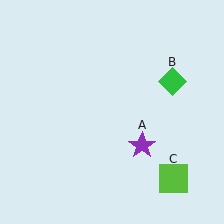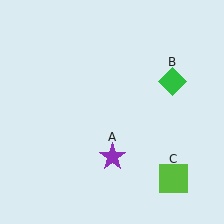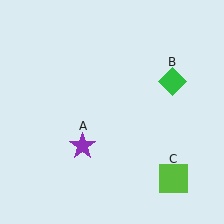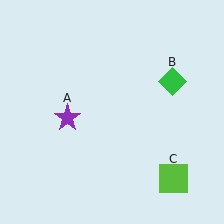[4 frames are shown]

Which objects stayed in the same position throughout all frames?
Green diamond (object B) and lime square (object C) remained stationary.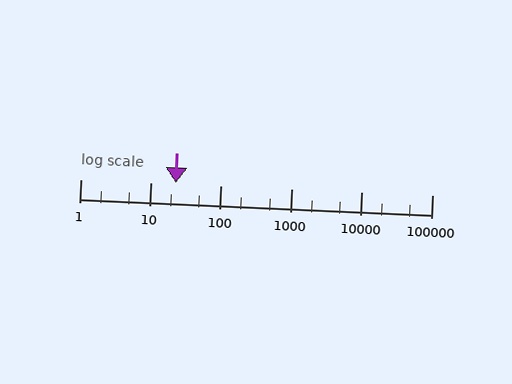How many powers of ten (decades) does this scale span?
The scale spans 5 decades, from 1 to 100000.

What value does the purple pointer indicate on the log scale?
The pointer indicates approximately 23.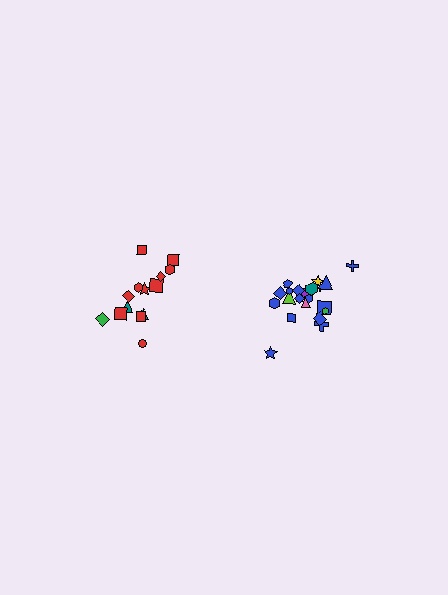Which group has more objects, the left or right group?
The right group.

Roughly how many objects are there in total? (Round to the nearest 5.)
Roughly 35 objects in total.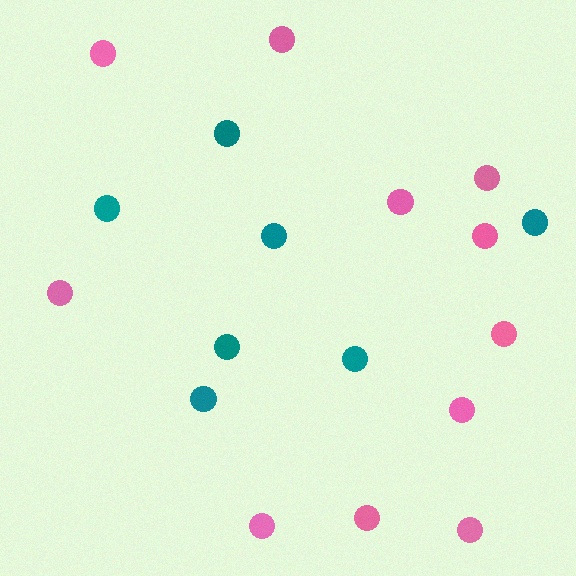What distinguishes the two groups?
There are 2 groups: one group of pink circles (11) and one group of teal circles (7).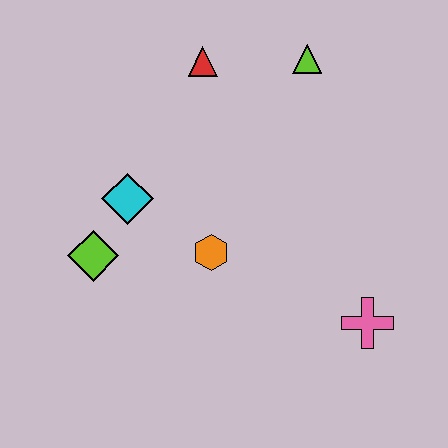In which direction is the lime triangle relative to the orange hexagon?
The lime triangle is above the orange hexagon.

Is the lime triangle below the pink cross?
No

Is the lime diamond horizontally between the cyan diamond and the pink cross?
No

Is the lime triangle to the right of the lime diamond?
Yes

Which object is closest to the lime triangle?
The red triangle is closest to the lime triangle.